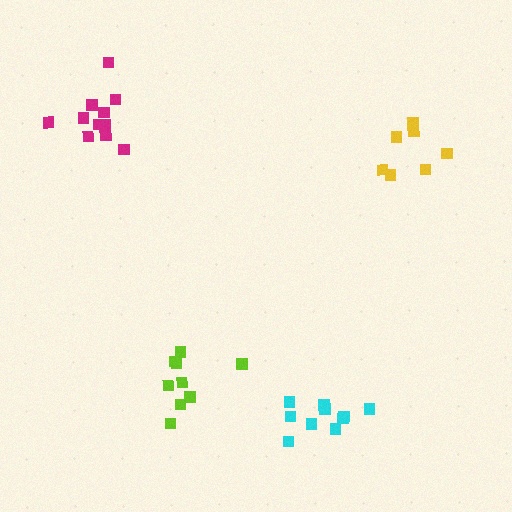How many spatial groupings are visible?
There are 4 spatial groupings.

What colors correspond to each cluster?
The clusters are colored: yellow, cyan, magenta, lime.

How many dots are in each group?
Group 1: 7 dots, Group 2: 10 dots, Group 3: 11 dots, Group 4: 9 dots (37 total).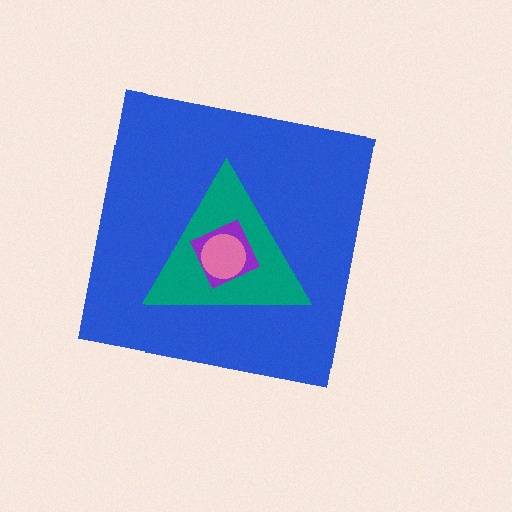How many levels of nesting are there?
4.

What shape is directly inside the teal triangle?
The purple square.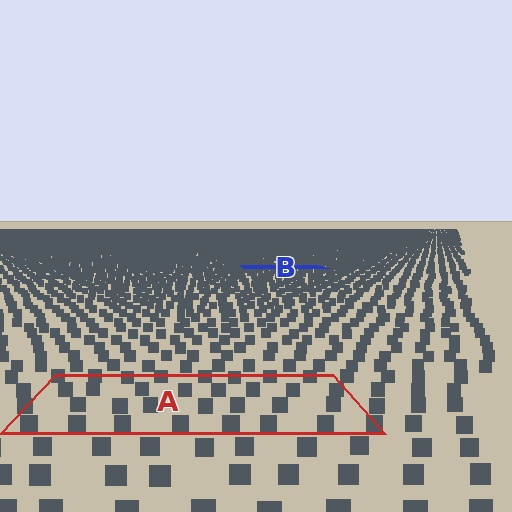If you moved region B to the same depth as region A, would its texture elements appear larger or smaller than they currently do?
They would appear larger. At a closer depth, the same texture elements are projected at a bigger on-screen size.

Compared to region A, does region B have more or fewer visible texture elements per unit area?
Region B has more texture elements per unit area — they are packed more densely because it is farther away.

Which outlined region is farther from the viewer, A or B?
Region B is farther from the viewer — the texture elements inside it appear smaller and more densely packed.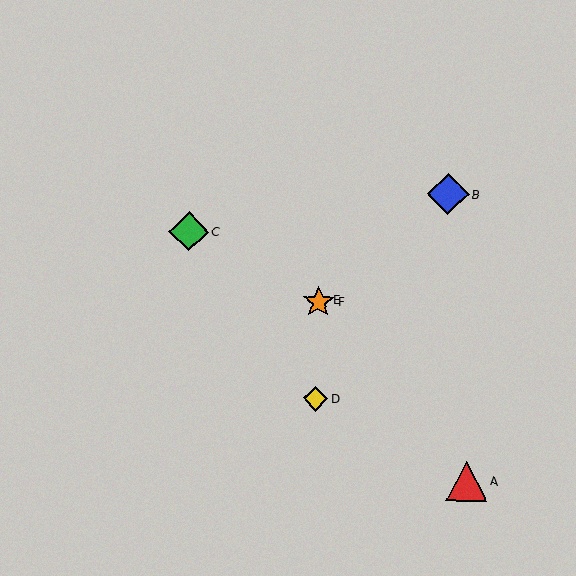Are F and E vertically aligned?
Yes, both are at x≈319.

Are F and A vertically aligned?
No, F is at x≈319 and A is at x≈467.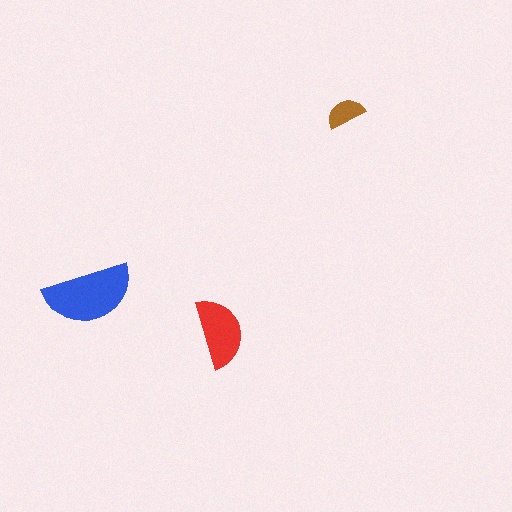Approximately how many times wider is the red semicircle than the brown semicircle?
About 2 times wider.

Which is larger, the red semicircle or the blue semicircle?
The blue one.